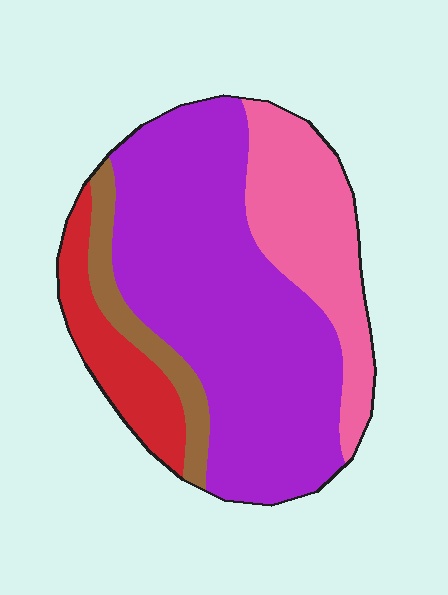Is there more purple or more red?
Purple.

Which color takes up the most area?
Purple, at roughly 55%.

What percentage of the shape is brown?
Brown covers roughly 10% of the shape.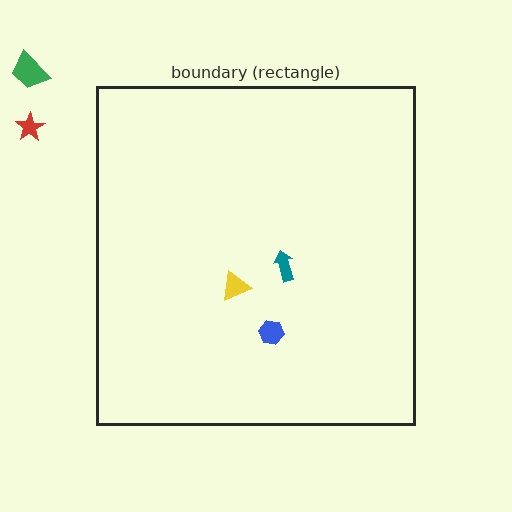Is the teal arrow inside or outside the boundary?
Inside.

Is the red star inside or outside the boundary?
Outside.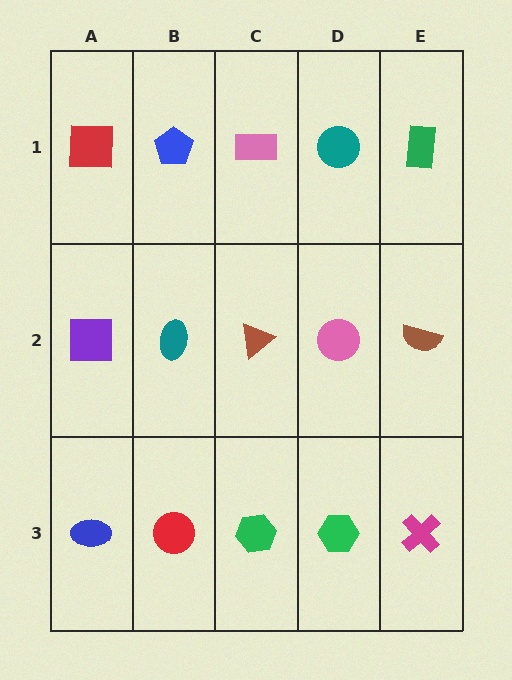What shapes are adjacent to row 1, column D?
A pink circle (row 2, column D), a pink rectangle (row 1, column C), a green rectangle (row 1, column E).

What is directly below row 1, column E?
A brown semicircle.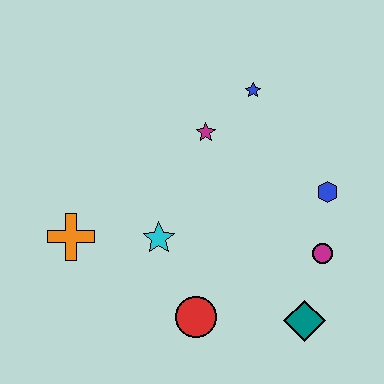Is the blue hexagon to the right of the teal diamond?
Yes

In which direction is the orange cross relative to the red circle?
The orange cross is to the left of the red circle.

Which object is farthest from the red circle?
The blue star is farthest from the red circle.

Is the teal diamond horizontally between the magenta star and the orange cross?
No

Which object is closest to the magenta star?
The blue star is closest to the magenta star.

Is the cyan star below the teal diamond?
No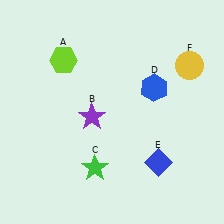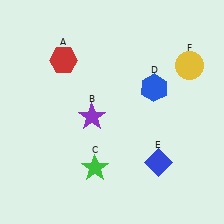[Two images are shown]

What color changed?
The hexagon (A) changed from lime in Image 1 to red in Image 2.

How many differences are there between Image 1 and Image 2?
There is 1 difference between the two images.